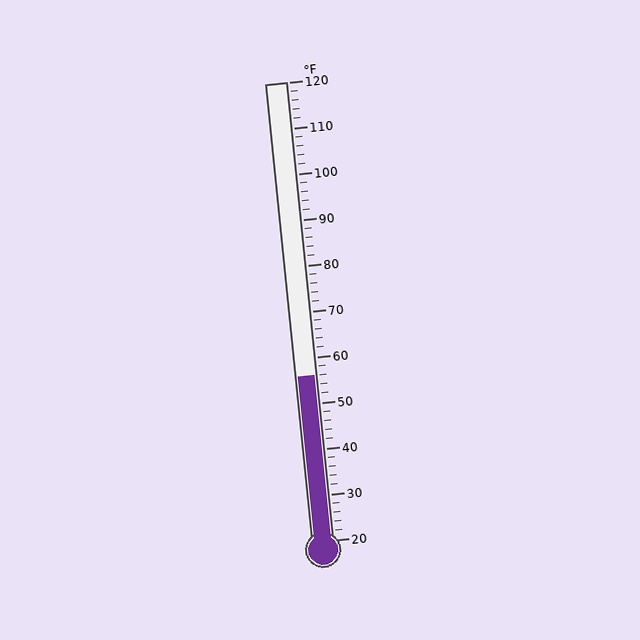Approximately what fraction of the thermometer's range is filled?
The thermometer is filled to approximately 35% of its range.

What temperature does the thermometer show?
The thermometer shows approximately 56°F.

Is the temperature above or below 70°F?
The temperature is below 70°F.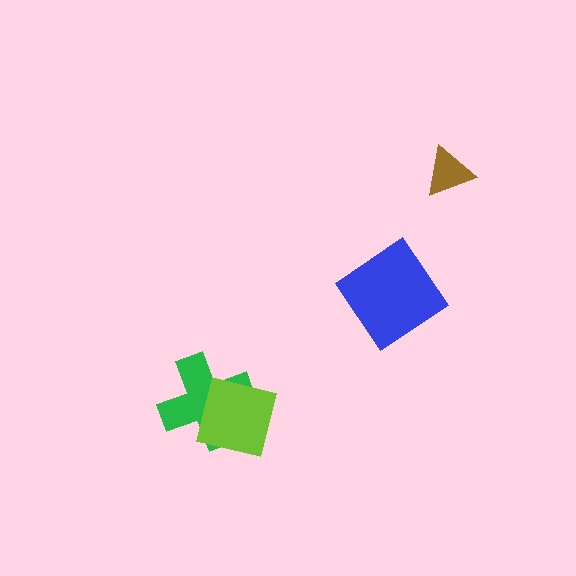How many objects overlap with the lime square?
1 object overlaps with the lime square.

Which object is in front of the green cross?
The lime square is in front of the green cross.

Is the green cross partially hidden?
Yes, it is partially covered by another shape.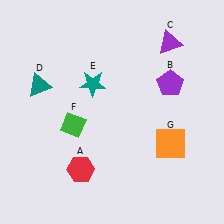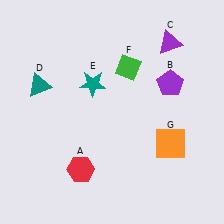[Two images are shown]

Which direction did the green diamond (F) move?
The green diamond (F) moved up.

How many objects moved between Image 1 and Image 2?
1 object moved between the two images.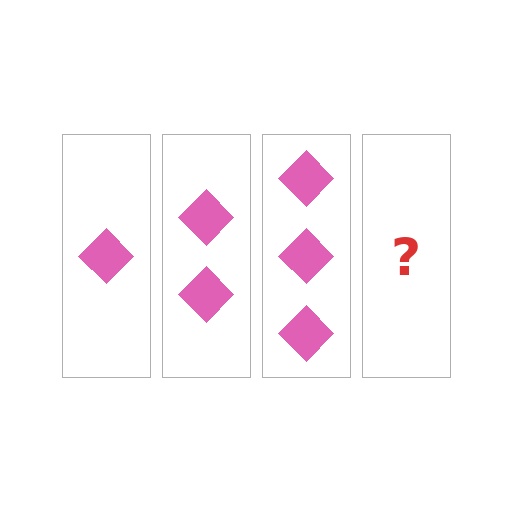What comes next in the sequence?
The next element should be 4 diamonds.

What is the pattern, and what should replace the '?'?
The pattern is that each step adds one more diamond. The '?' should be 4 diamonds.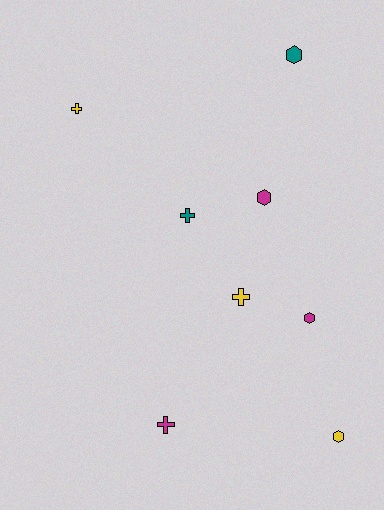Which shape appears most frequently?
Cross, with 4 objects.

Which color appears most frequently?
Magenta, with 3 objects.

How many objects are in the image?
There are 8 objects.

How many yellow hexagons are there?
There is 1 yellow hexagon.